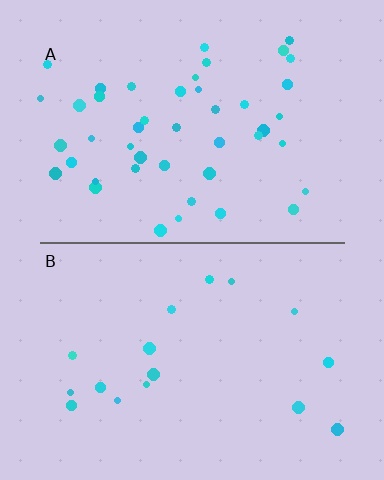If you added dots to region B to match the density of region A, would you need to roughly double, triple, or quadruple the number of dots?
Approximately triple.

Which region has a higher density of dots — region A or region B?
A (the top).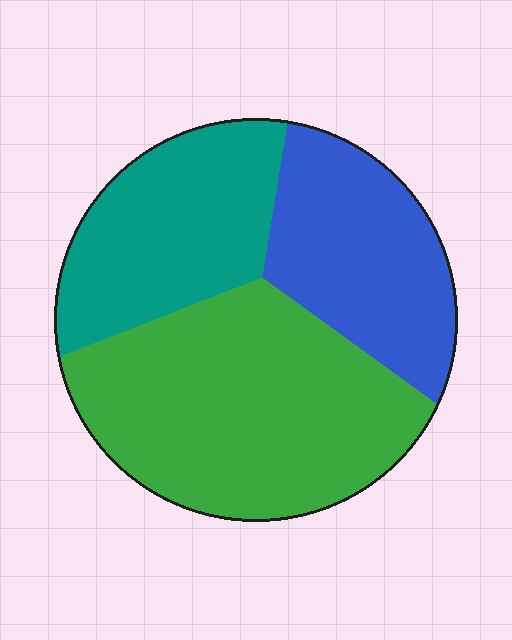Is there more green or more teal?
Green.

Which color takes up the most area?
Green, at roughly 45%.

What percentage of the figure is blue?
Blue takes up between a sixth and a third of the figure.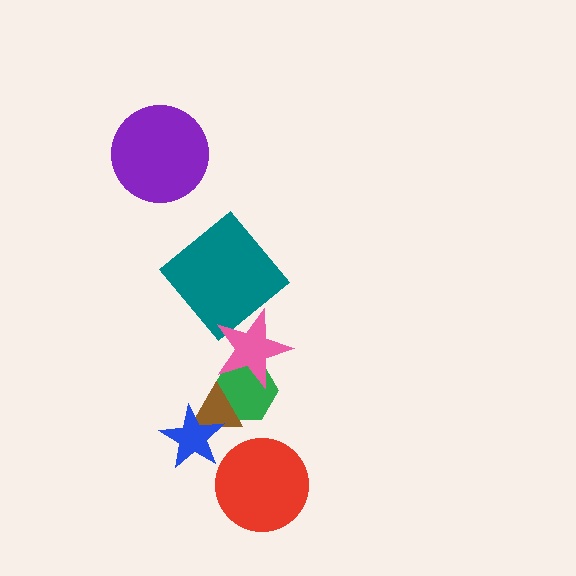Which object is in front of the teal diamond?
The pink star is in front of the teal diamond.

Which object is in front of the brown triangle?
The blue star is in front of the brown triangle.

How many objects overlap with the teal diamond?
1 object overlaps with the teal diamond.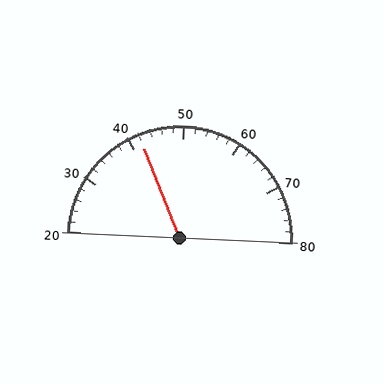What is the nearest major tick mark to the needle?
The nearest major tick mark is 40.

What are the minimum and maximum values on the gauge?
The gauge ranges from 20 to 80.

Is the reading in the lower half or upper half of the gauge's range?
The reading is in the lower half of the range (20 to 80).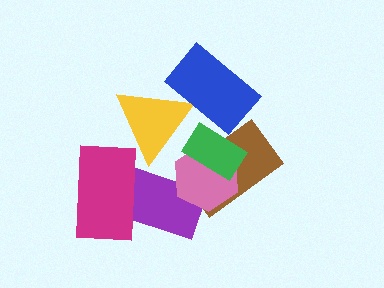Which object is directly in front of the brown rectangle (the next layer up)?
The pink hexagon is directly in front of the brown rectangle.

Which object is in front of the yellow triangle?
The blue rectangle is in front of the yellow triangle.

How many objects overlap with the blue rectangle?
2 objects overlap with the blue rectangle.